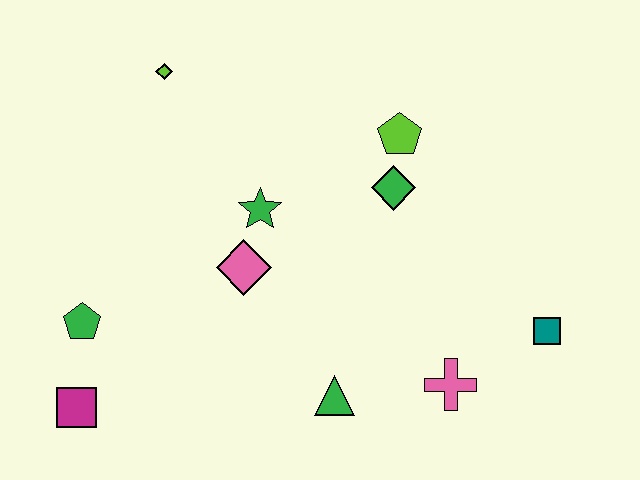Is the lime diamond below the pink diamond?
No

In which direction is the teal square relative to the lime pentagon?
The teal square is below the lime pentagon.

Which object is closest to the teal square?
The pink cross is closest to the teal square.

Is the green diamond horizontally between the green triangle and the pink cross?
Yes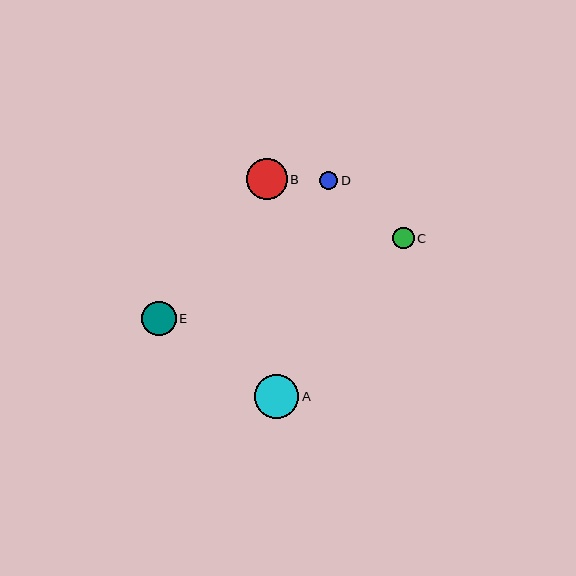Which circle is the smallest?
Circle D is the smallest with a size of approximately 18 pixels.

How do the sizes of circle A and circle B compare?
Circle A and circle B are approximately the same size.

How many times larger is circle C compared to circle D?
Circle C is approximately 1.2 times the size of circle D.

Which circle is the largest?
Circle A is the largest with a size of approximately 44 pixels.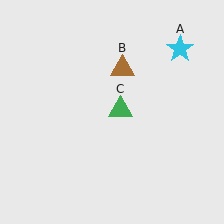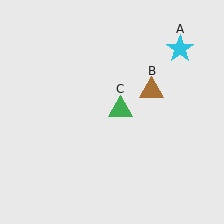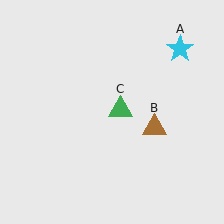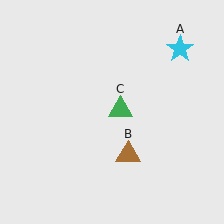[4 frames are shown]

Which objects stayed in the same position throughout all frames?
Cyan star (object A) and green triangle (object C) remained stationary.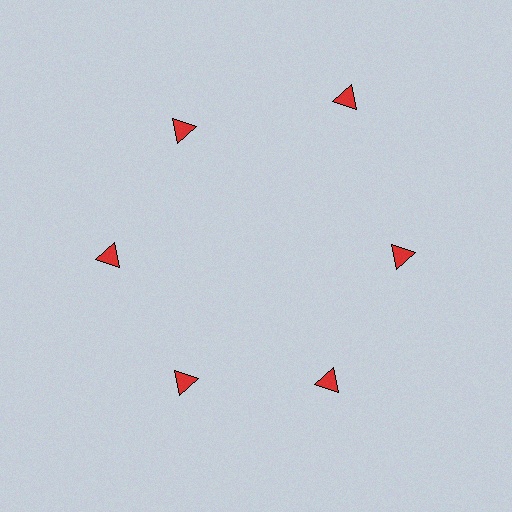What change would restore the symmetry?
The symmetry would be restored by moving it inward, back onto the ring so that all 6 triangles sit at equal angles and equal distance from the center.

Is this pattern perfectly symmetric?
No. The 6 red triangles are arranged in a ring, but one element near the 1 o'clock position is pushed outward from the center, breaking the 6-fold rotational symmetry.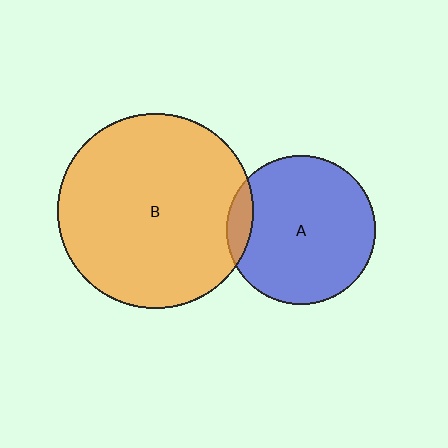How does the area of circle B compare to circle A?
Approximately 1.7 times.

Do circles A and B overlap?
Yes.